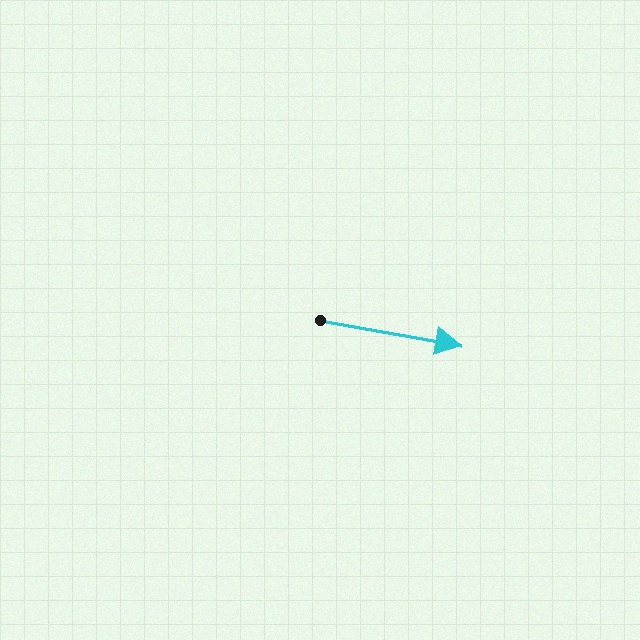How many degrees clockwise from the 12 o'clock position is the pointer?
Approximately 100 degrees.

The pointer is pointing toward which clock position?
Roughly 3 o'clock.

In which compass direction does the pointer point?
East.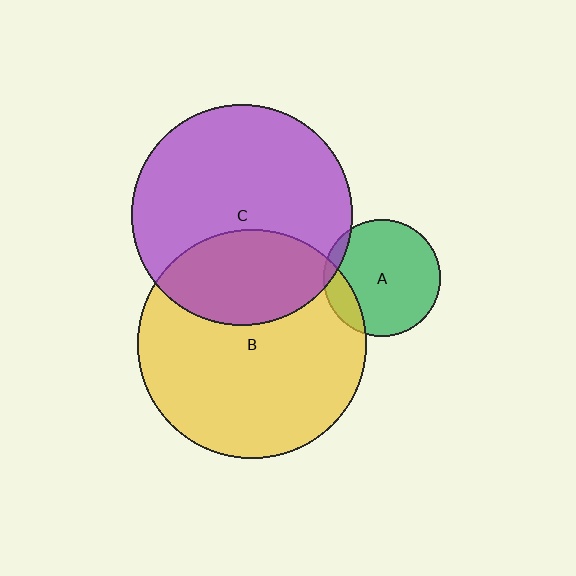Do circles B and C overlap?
Yes.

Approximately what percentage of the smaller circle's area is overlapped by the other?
Approximately 30%.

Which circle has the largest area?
Circle B (yellow).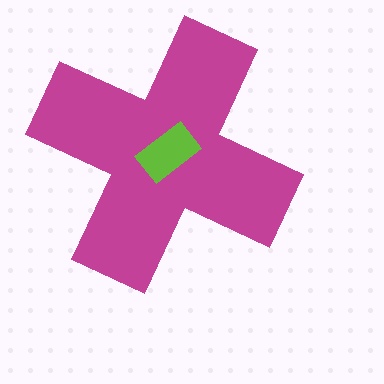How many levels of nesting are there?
2.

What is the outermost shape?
The magenta cross.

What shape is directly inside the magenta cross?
The lime rectangle.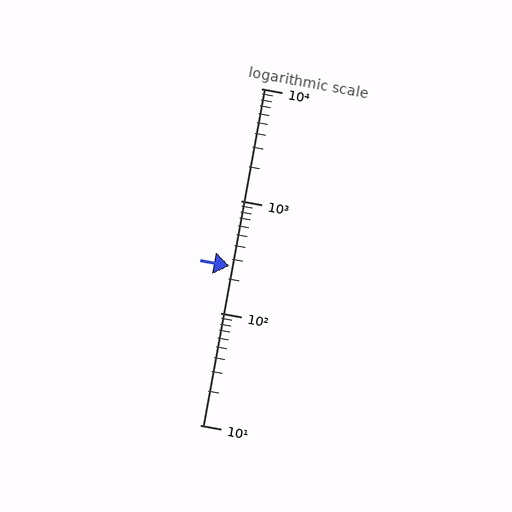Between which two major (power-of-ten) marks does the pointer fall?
The pointer is between 100 and 1000.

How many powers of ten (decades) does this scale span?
The scale spans 3 decades, from 10 to 10000.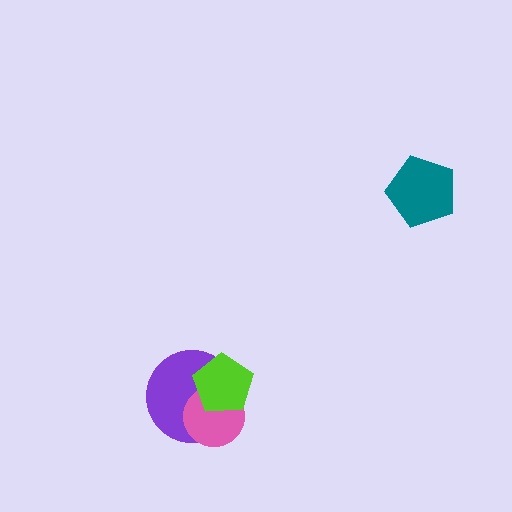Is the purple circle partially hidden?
Yes, it is partially covered by another shape.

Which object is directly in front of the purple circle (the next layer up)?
The pink circle is directly in front of the purple circle.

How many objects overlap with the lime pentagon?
2 objects overlap with the lime pentagon.